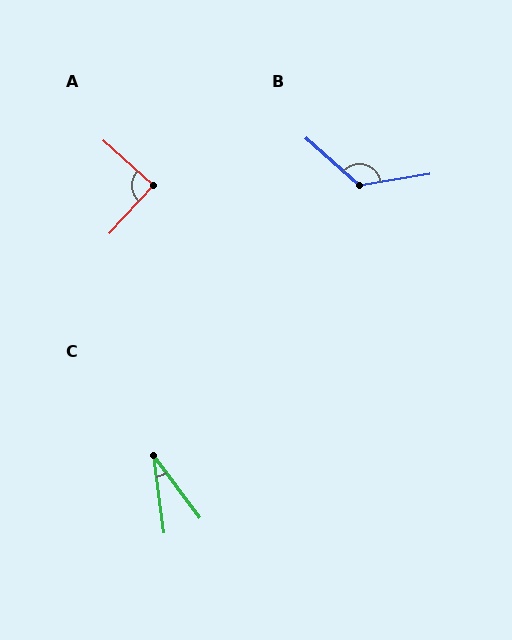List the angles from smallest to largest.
C (29°), A (89°), B (129°).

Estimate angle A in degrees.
Approximately 89 degrees.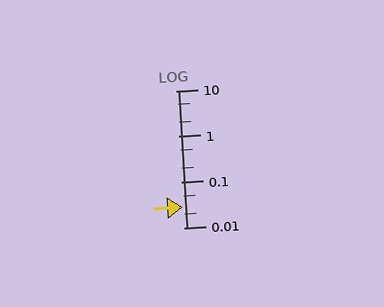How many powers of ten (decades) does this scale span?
The scale spans 3 decades, from 0.01 to 10.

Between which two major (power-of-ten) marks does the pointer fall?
The pointer is between 0.01 and 0.1.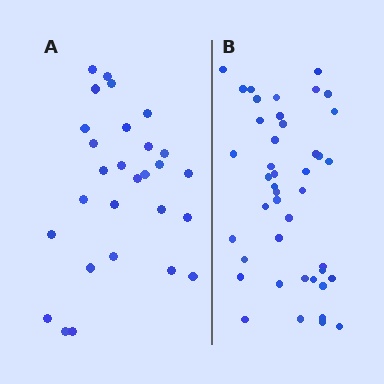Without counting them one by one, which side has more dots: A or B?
Region B (the right region) has more dots.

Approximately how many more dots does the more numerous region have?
Region B has approximately 15 more dots than region A.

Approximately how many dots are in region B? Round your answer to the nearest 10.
About 40 dots. (The exact count is 43, which rounds to 40.)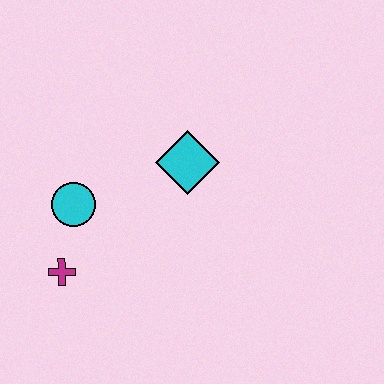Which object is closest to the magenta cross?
The cyan circle is closest to the magenta cross.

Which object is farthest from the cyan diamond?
The magenta cross is farthest from the cyan diamond.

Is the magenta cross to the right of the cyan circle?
No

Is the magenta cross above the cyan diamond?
No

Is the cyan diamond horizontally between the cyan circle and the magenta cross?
No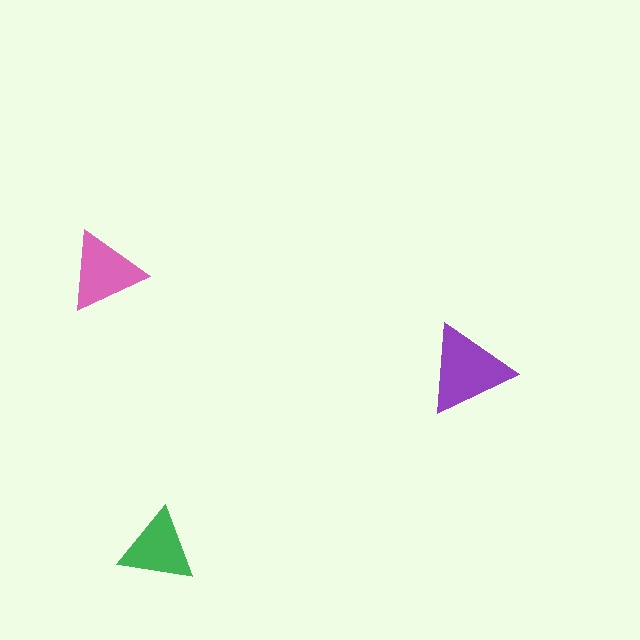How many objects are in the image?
There are 3 objects in the image.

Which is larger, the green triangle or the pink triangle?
The pink one.